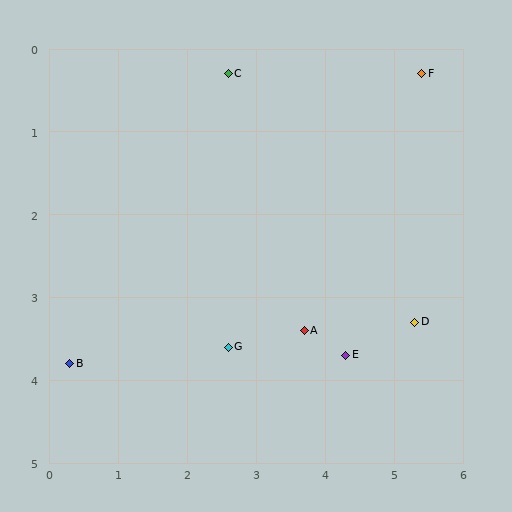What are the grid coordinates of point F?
Point F is at approximately (5.4, 0.3).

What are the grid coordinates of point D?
Point D is at approximately (5.3, 3.3).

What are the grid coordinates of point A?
Point A is at approximately (3.7, 3.4).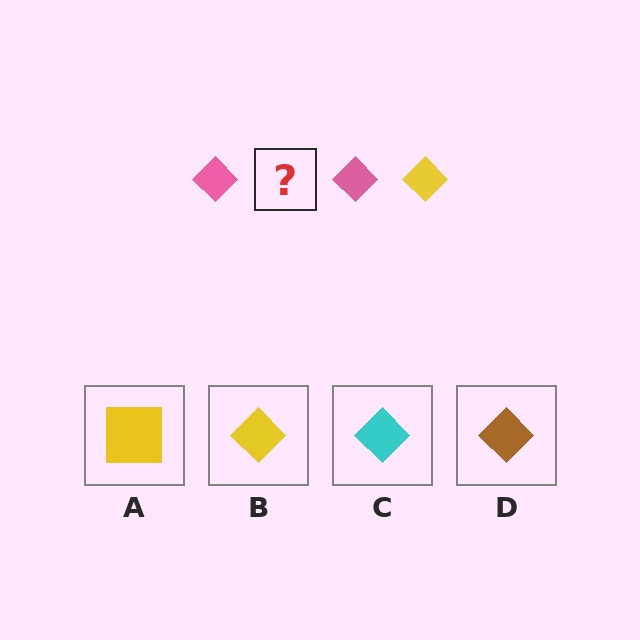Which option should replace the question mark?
Option B.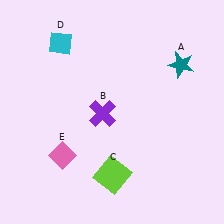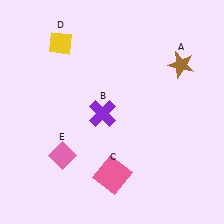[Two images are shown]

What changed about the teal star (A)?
In Image 1, A is teal. In Image 2, it changed to brown.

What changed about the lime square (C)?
In Image 1, C is lime. In Image 2, it changed to pink.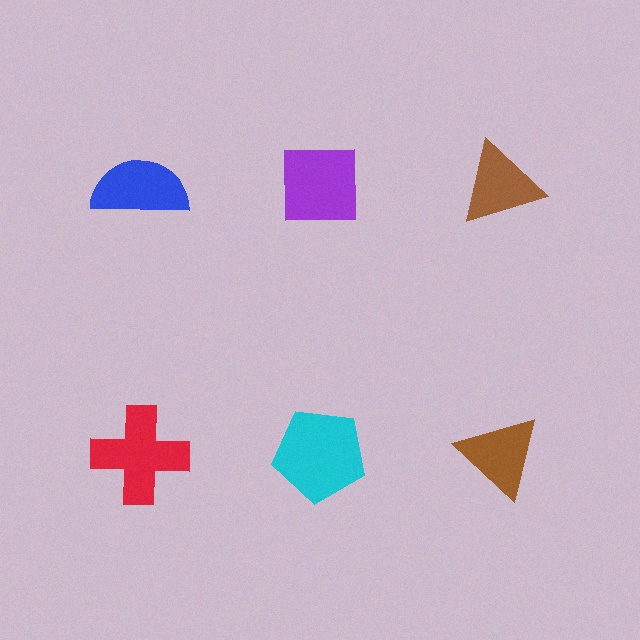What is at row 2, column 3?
A brown triangle.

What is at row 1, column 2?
A purple square.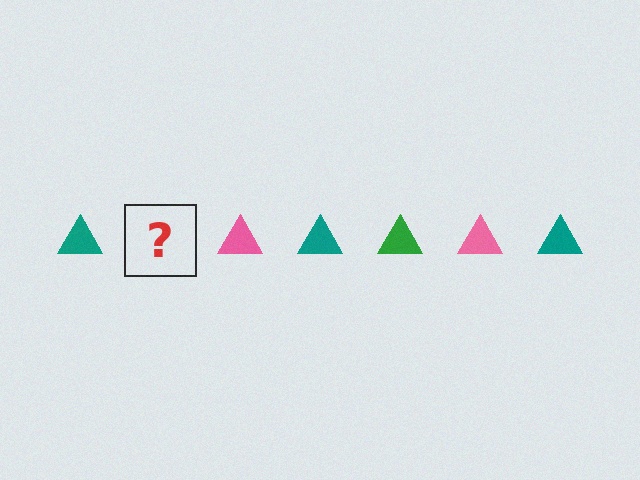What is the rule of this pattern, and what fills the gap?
The rule is that the pattern cycles through teal, green, pink triangles. The gap should be filled with a green triangle.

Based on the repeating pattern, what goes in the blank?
The blank should be a green triangle.